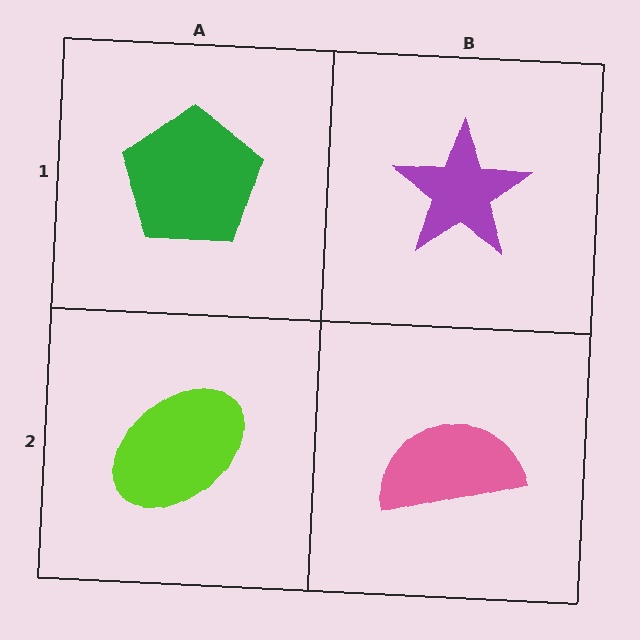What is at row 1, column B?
A purple star.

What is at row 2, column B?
A pink semicircle.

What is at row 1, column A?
A green pentagon.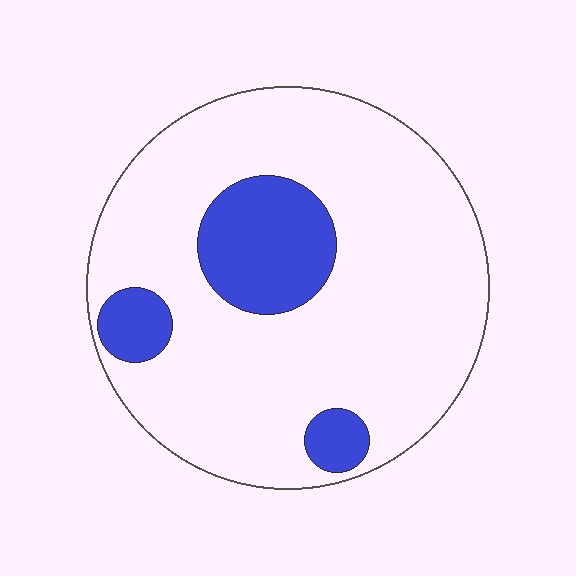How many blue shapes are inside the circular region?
3.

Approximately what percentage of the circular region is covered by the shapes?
Approximately 20%.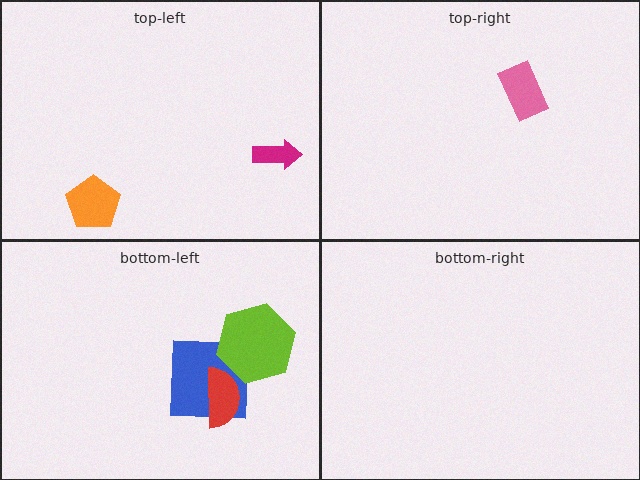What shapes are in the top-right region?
The pink rectangle.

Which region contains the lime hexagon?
The bottom-left region.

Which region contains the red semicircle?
The bottom-left region.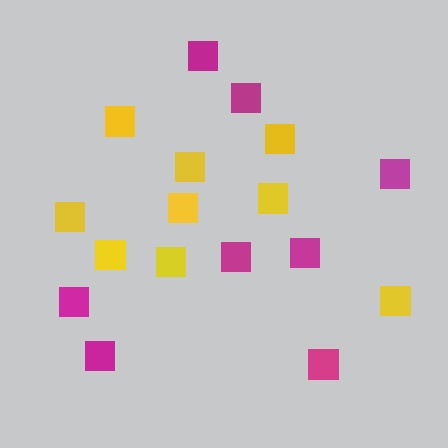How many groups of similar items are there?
There are 2 groups: one group of yellow squares (9) and one group of magenta squares (8).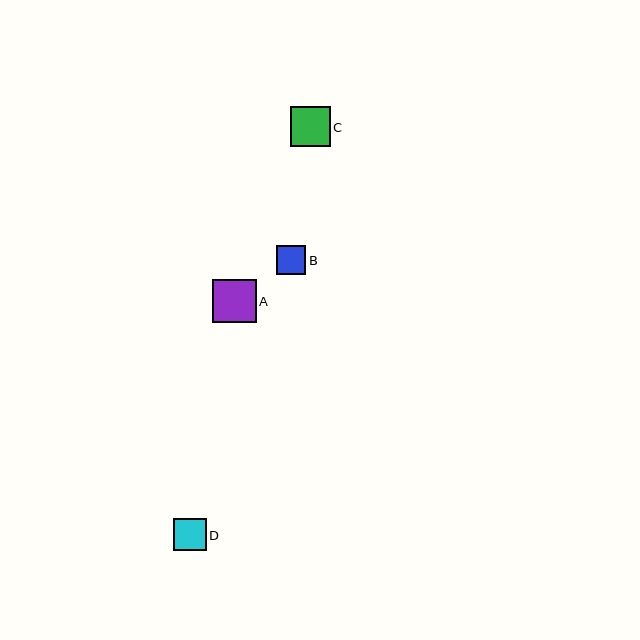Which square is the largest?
Square A is the largest with a size of approximately 43 pixels.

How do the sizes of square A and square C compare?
Square A and square C are approximately the same size.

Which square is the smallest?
Square B is the smallest with a size of approximately 29 pixels.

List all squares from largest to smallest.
From largest to smallest: A, C, D, B.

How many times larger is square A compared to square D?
Square A is approximately 1.3 times the size of square D.